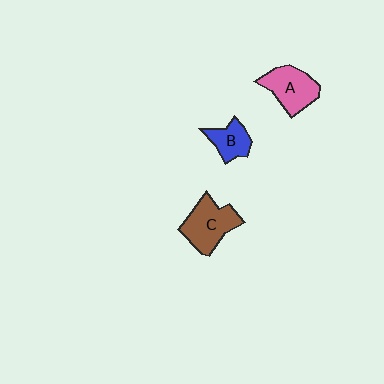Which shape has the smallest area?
Shape B (blue).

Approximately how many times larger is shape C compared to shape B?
Approximately 1.7 times.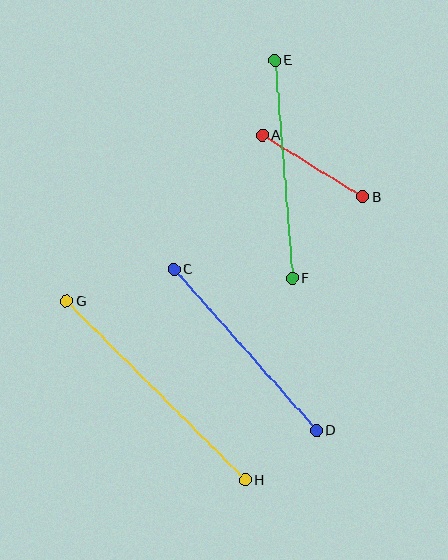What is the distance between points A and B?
The distance is approximately 118 pixels.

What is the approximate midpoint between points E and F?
The midpoint is at approximately (284, 169) pixels.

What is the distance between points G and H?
The distance is approximately 253 pixels.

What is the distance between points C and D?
The distance is approximately 215 pixels.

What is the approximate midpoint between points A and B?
The midpoint is at approximately (313, 166) pixels.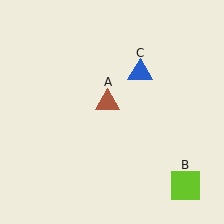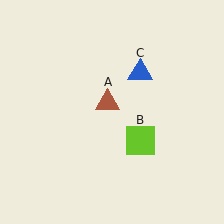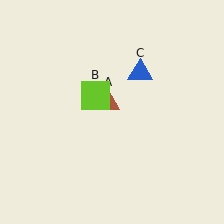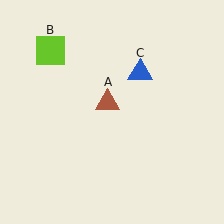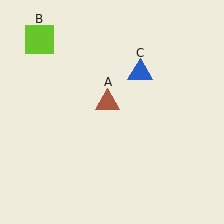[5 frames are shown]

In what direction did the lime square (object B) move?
The lime square (object B) moved up and to the left.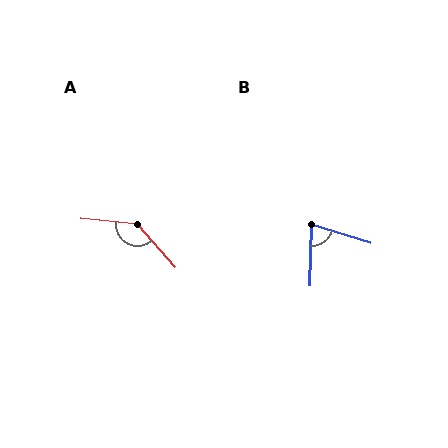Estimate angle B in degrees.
Approximately 74 degrees.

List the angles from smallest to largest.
B (74°), A (138°).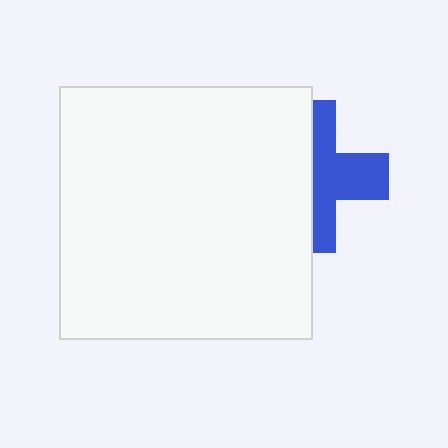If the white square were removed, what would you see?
You would see the complete blue cross.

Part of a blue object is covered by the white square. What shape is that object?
It is a cross.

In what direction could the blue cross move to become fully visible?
The blue cross could move right. That would shift it out from behind the white square entirely.